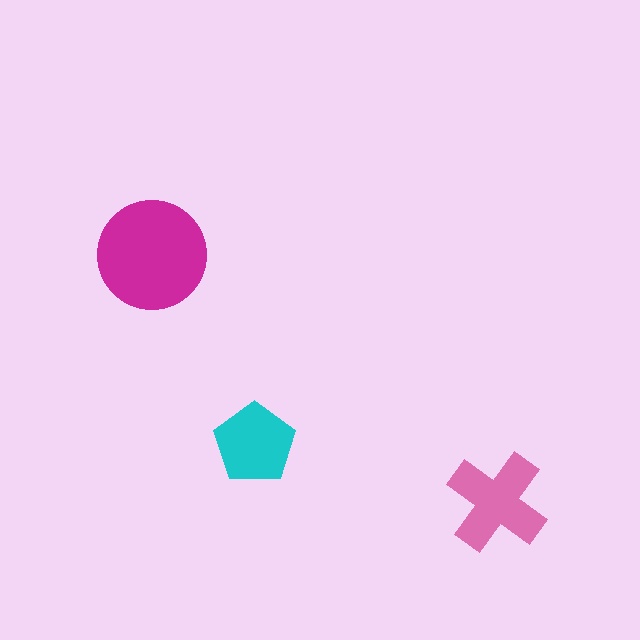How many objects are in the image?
There are 3 objects in the image.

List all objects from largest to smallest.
The magenta circle, the pink cross, the cyan pentagon.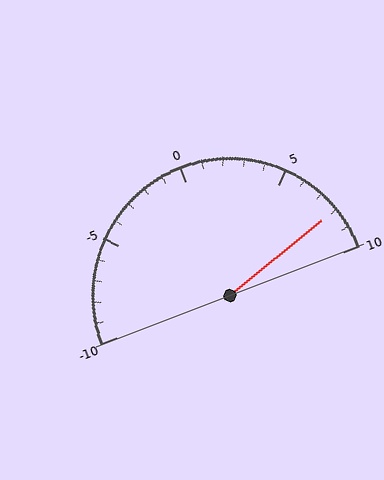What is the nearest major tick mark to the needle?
The nearest major tick mark is 10.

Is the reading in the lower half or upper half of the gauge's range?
The reading is in the upper half of the range (-10 to 10).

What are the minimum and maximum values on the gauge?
The gauge ranges from -10 to 10.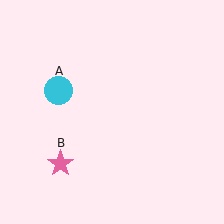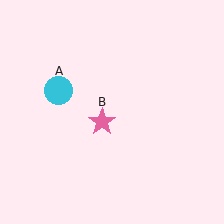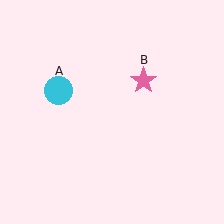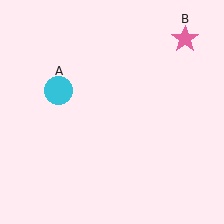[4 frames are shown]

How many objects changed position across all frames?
1 object changed position: pink star (object B).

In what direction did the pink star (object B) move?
The pink star (object B) moved up and to the right.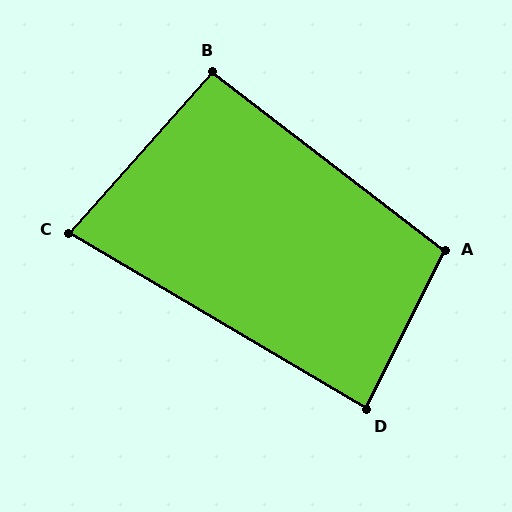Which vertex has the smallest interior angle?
C, at approximately 79 degrees.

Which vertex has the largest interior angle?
A, at approximately 101 degrees.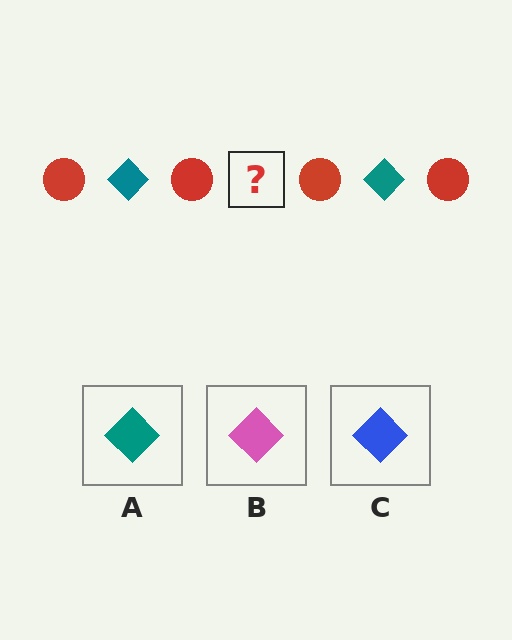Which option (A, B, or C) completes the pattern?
A.